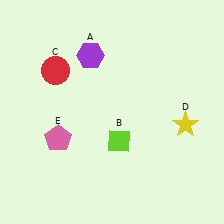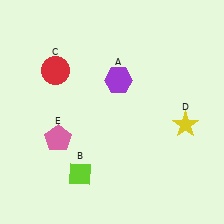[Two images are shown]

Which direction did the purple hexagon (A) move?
The purple hexagon (A) moved right.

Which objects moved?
The objects that moved are: the purple hexagon (A), the lime diamond (B).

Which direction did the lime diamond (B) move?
The lime diamond (B) moved left.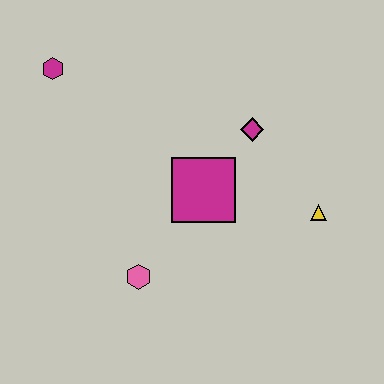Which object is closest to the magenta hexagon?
The magenta square is closest to the magenta hexagon.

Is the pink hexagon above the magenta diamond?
No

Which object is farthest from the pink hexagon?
The magenta hexagon is farthest from the pink hexagon.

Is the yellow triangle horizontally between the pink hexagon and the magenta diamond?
No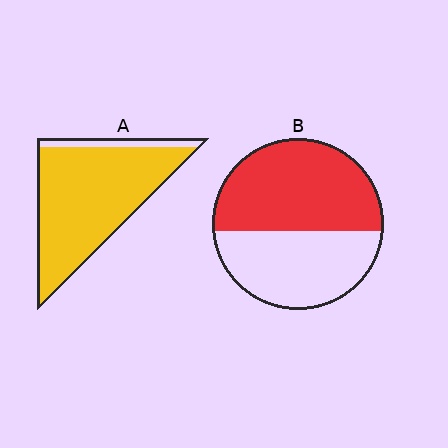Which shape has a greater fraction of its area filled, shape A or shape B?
Shape A.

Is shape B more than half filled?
Yes.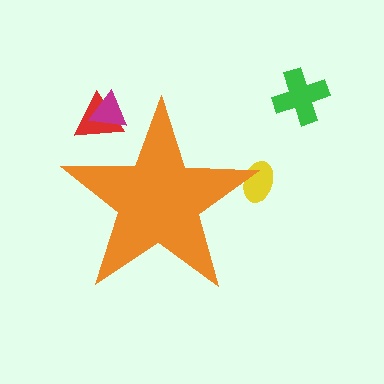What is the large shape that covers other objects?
An orange star.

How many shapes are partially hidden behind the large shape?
3 shapes are partially hidden.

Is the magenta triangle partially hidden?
Yes, the magenta triangle is partially hidden behind the orange star.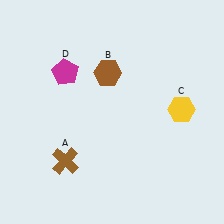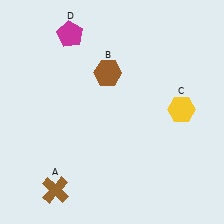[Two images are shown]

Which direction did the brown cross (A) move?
The brown cross (A) moved down.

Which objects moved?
The objects that moved are: the brown cross (A), the magenta pentagon (D).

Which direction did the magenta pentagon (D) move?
The magenta pentagon (D) moved up.